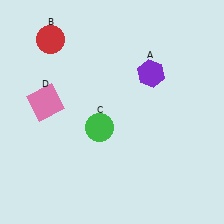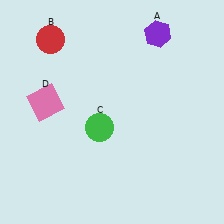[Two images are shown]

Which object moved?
The purple hexagon (A) moved up.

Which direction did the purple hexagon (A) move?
The purple hexagon (A) moved up.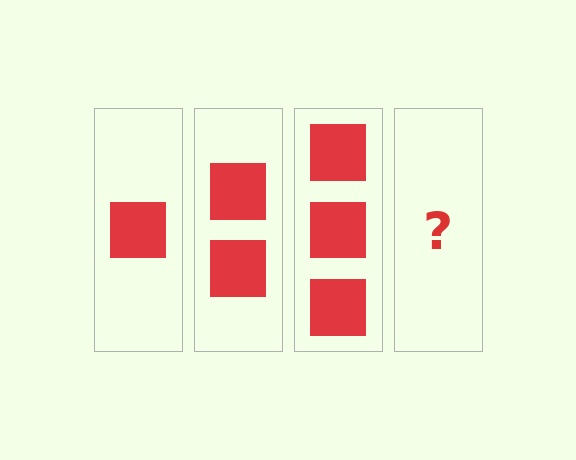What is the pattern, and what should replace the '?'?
The pattern is that each step adds one more square. The '?' should be 4 squares.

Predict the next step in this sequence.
The next step is 4 squares.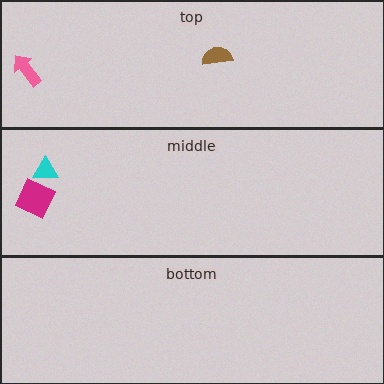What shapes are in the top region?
The pink arrow, the brown semicircle.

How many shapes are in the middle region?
2.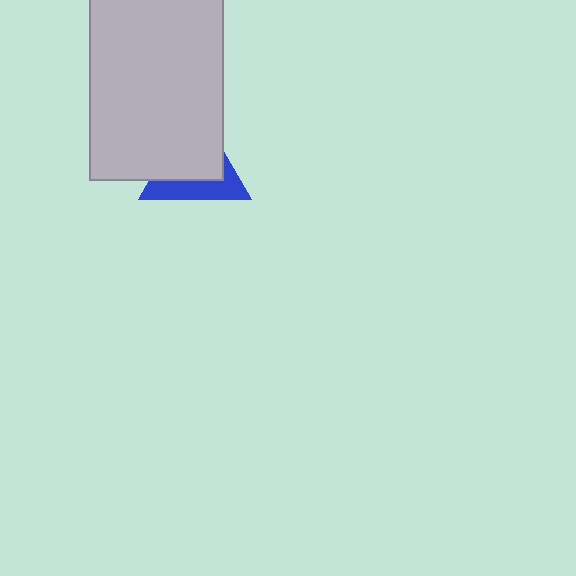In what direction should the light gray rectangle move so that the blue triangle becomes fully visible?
The light gray rectangle should move toward the upper-left. That is the shortest direction to clear the overlap and leave the blue triangle fully visible.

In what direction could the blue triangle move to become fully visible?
The blue triangle could move toward the lower-right. That would shift it out from behind the light gray rectangle entirely.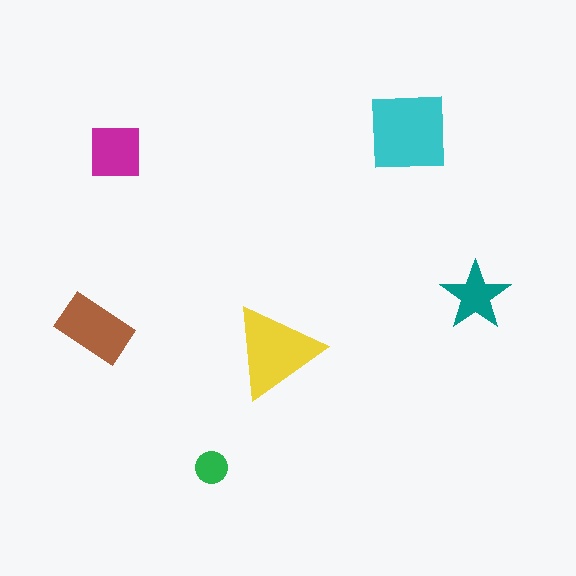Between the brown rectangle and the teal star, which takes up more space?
The brown rectangle.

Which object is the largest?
The cyan square.